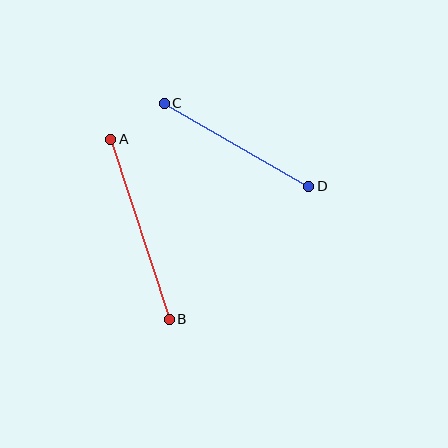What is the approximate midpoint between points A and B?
The midpoint is at approximately (140, 229) pixels.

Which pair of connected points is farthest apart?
Points A and B are farthest apart.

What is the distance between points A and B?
The distance is approximately 189 pixels.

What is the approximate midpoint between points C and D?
The midpoint is at approximately (236, 145) pixels.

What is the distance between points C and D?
The distance is approximately 166 pixels.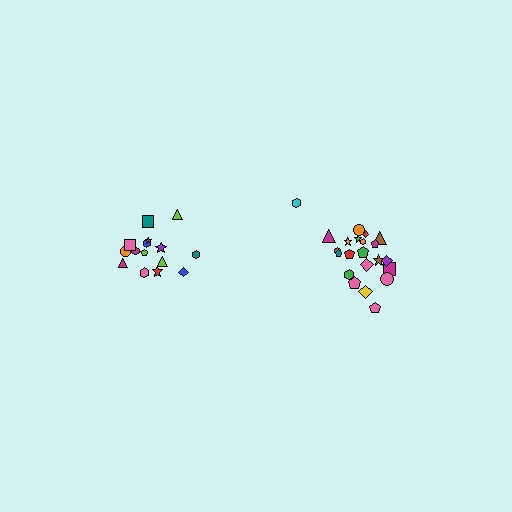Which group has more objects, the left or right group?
The right group.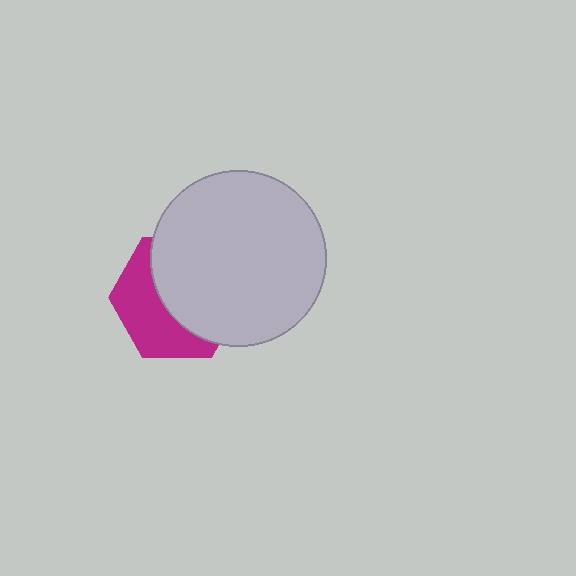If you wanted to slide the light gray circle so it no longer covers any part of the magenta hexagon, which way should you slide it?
Slide it toward the upper-right — that is the most direct way to separate the two shapes.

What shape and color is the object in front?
The object in front is a light gray circle.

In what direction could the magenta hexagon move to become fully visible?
The magenta hexagon could move toward the lower-left. That would shift it out from behind the light gray circle entirely.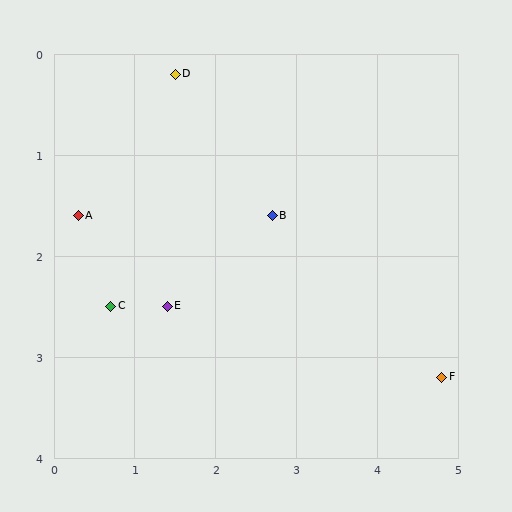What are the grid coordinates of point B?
Point B is at approximately (2.7, 1.6).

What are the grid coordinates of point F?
Point F is at approximately (4.8, 3.2).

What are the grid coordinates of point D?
Point D is at approximately (1.5, 0.2).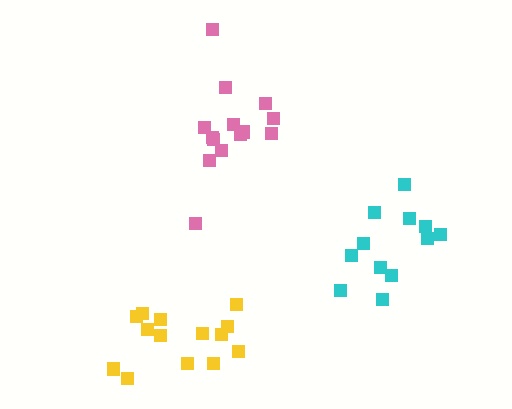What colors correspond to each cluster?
The clusters are colored: yellow, pink, cyan.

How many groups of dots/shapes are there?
There are 3 groups.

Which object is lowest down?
The yellow cluster is bottommost.